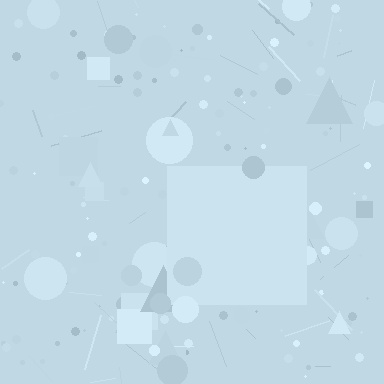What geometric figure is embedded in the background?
A square is embedded in the background.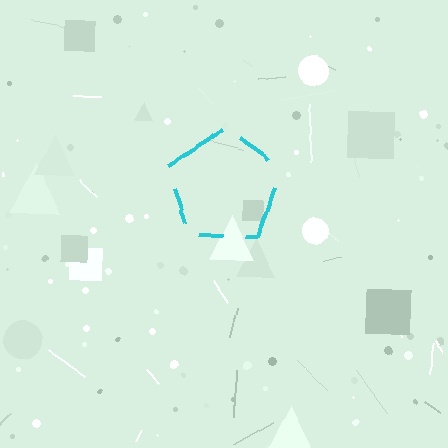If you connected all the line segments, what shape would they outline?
They would outline a pentagon.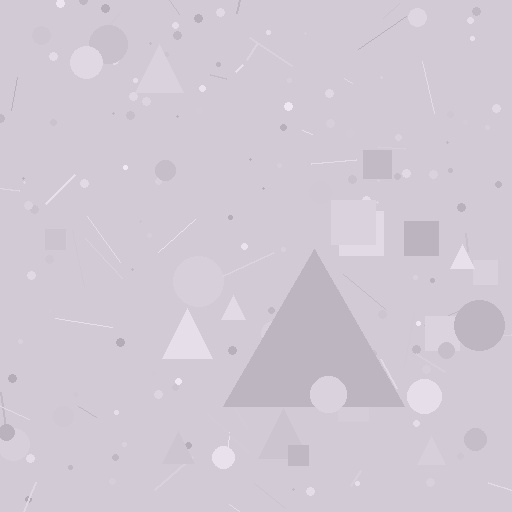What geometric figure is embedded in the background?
A triangle is embedded in the background.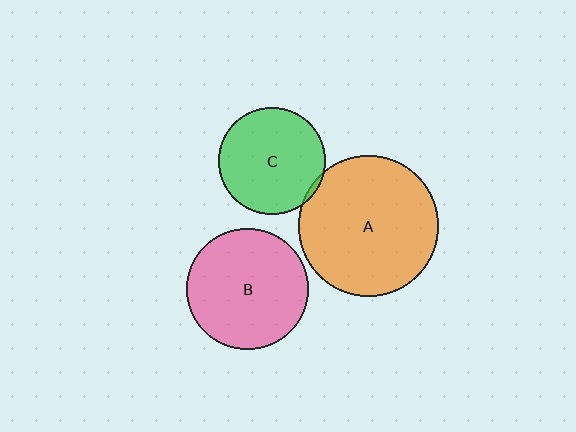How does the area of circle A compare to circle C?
Approximately 1.7 times.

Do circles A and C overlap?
Yes.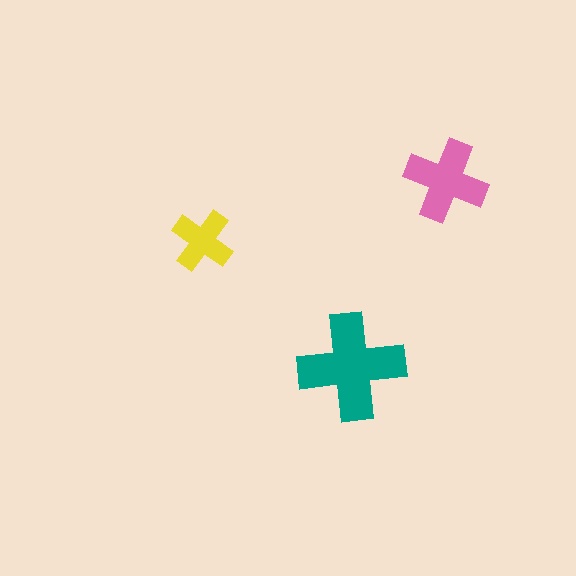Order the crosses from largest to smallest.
the teal one, the pink one, the yellow one.